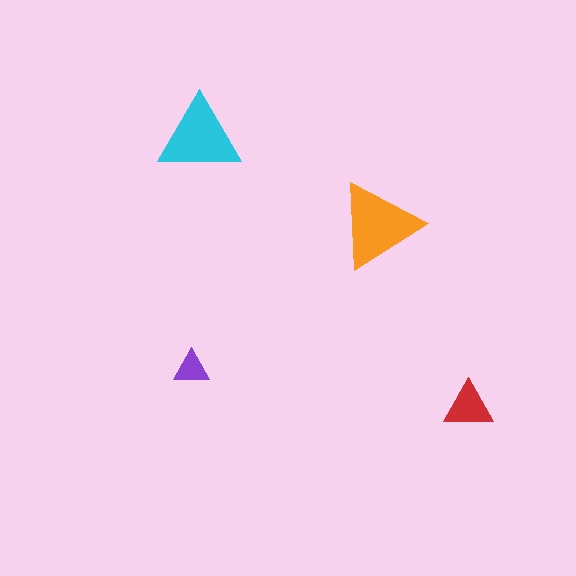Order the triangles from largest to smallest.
the orange one, the cyan one, the red one, the purple one.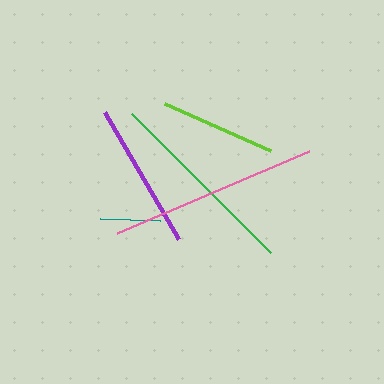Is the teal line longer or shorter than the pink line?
The pink line is longer than the teal line.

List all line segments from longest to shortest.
From longest to shortest: pink, green, purple, lime, teal.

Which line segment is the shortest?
The teal line is the shortest at approximately 61 pixels.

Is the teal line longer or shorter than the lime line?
The lime line is longer than the teal line.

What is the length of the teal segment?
The teal segment is approximately 61 pixels long.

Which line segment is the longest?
The pink line is the longest at approximately 208 pixels.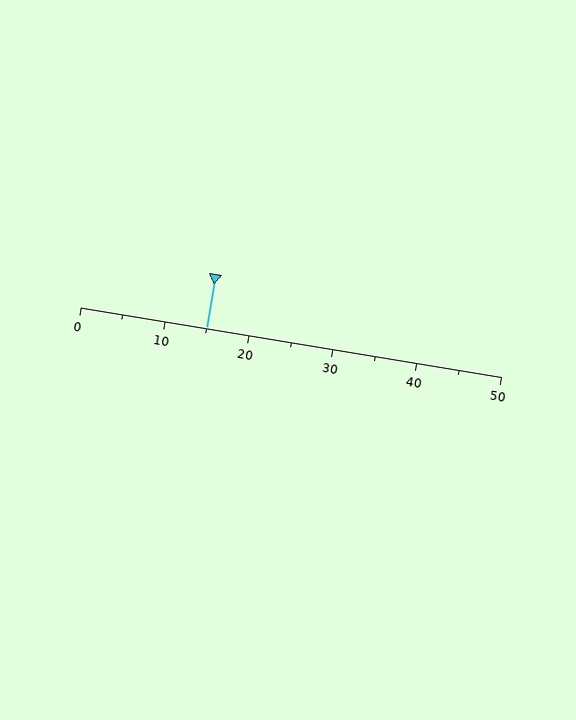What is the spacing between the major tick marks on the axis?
The major ticks are spaced 10 apart.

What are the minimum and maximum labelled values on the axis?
The axis runs from 0 to 50.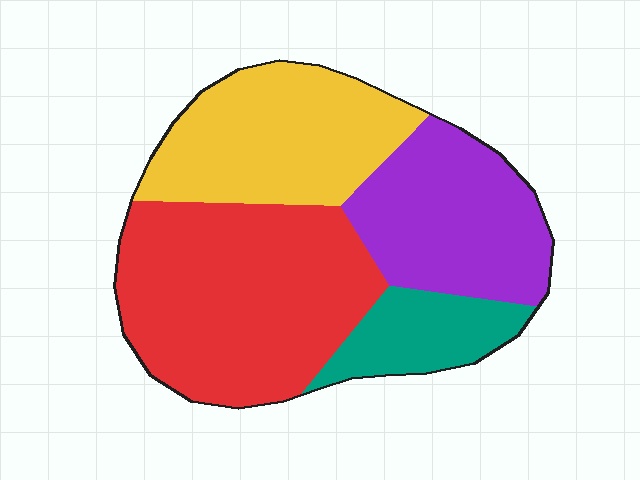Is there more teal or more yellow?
Yellow.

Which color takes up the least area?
Teal, at roughly 10%.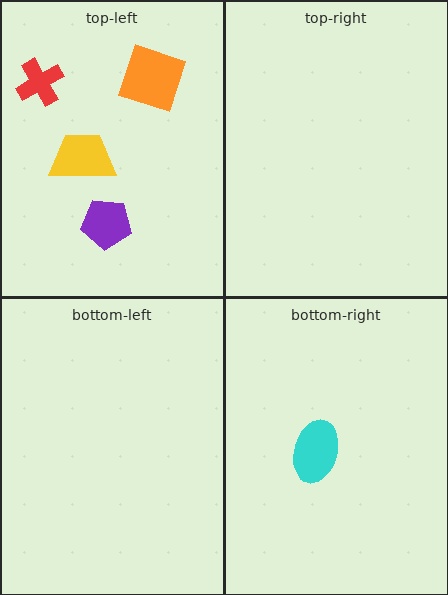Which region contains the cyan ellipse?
The bottom-right region.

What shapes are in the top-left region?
The orange diamond, the purple pentagon, the yellow trapezoid, the red cross.